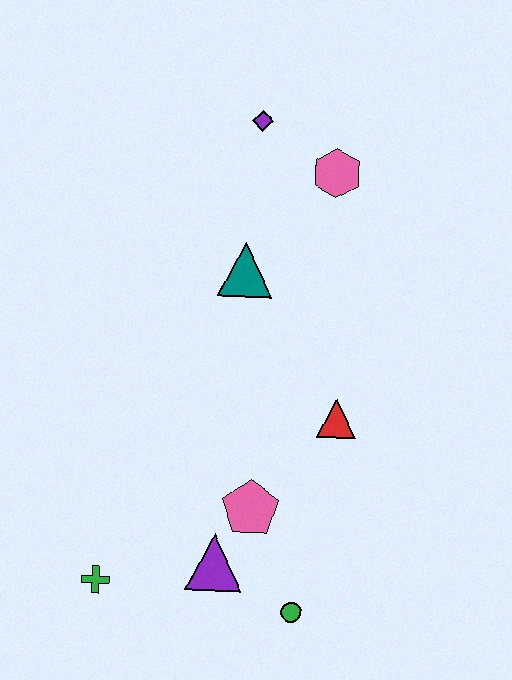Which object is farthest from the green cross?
The purple diamond is farthest from the green cross.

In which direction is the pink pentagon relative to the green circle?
The pink pentagon is above the green circle.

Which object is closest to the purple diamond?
The pink hexagon is closest to the purple diamond.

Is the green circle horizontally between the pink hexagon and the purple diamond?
Yes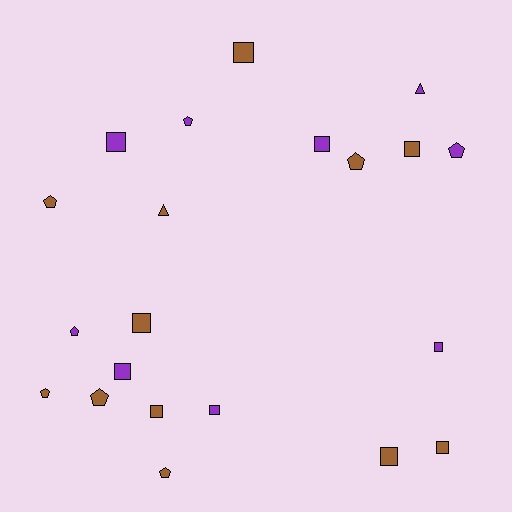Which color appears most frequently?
Brown, with 12 objects.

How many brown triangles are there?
There is 1 brown triangle.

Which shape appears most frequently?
Square, with 11 objects.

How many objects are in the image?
There are 21 objects.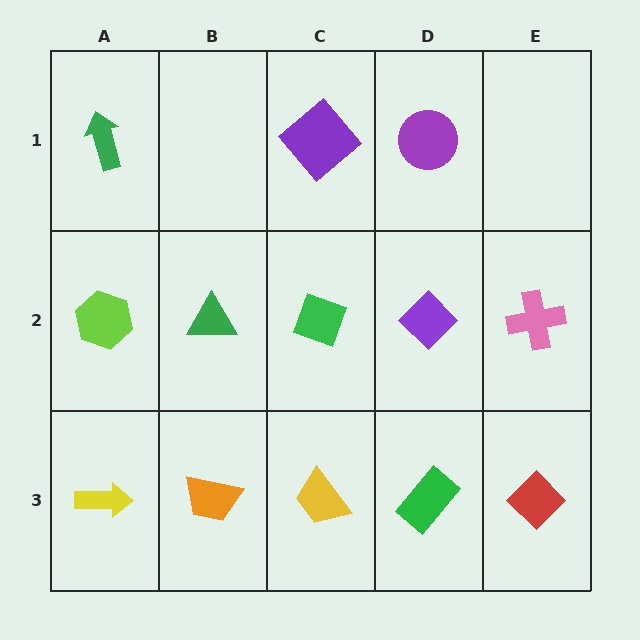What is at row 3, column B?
An orange trapezoid.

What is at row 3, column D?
A green rectangle.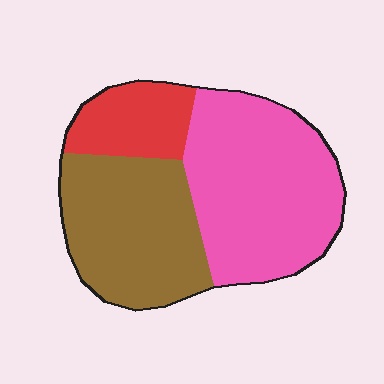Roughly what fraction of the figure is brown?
Brown covers 37% of the figure.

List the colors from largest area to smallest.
From largest to smallest: pink, brown, red.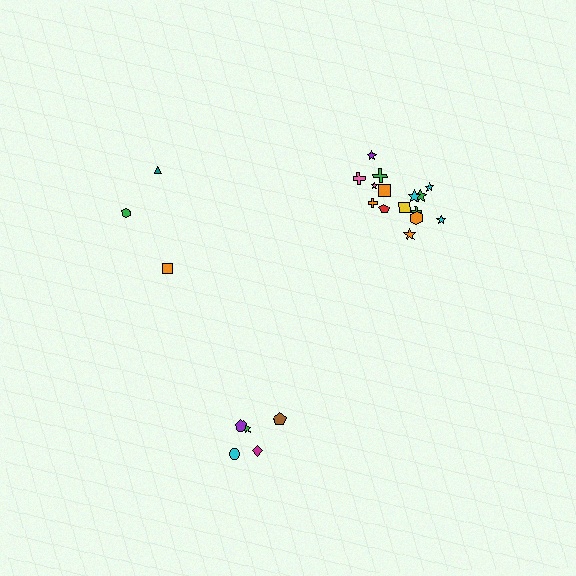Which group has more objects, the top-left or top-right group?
The top-right group.